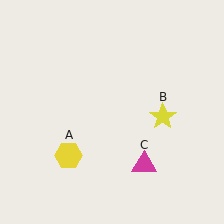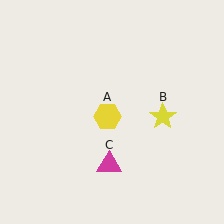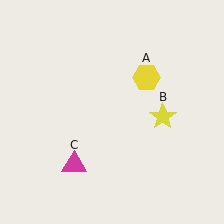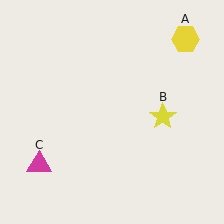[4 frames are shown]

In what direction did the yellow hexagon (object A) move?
The yellow hexagon (object A) moved up and to the right.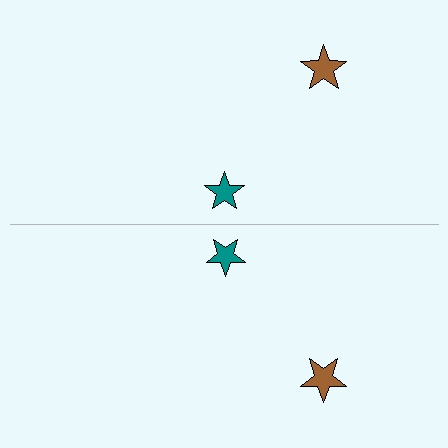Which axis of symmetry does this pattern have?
The pattern has a horizontal axis of symmetry running through the center of the image.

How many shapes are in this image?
There are 4 shapes in this image.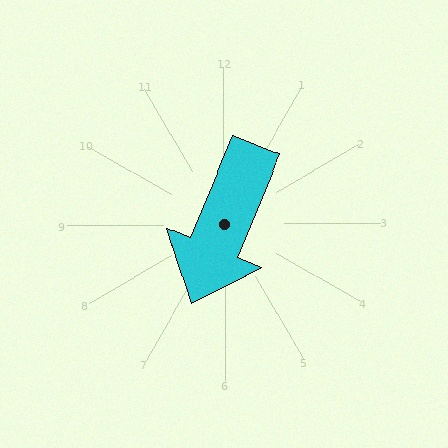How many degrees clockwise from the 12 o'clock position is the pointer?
Approximately 203 degrees.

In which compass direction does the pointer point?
Southwest.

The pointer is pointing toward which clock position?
Roughly 7 o'clock.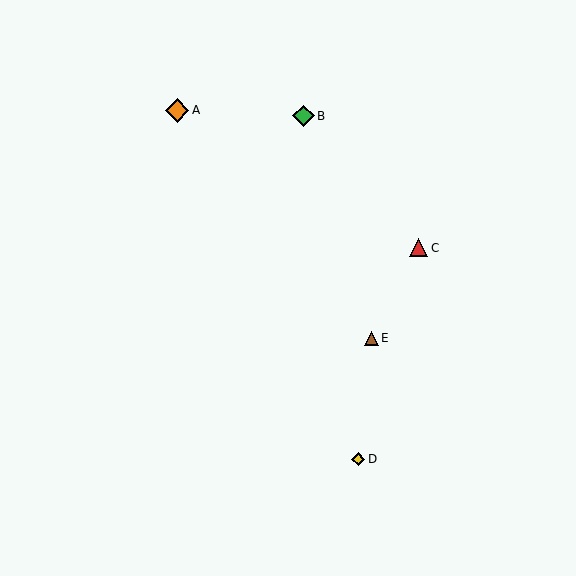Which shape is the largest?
The orange diamond (labeled A) is the largest.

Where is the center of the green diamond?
The center of the green diamond is at (303, 116).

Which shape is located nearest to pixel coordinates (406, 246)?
The red triangle (labeled C) at (419, 248) is nearest to that location.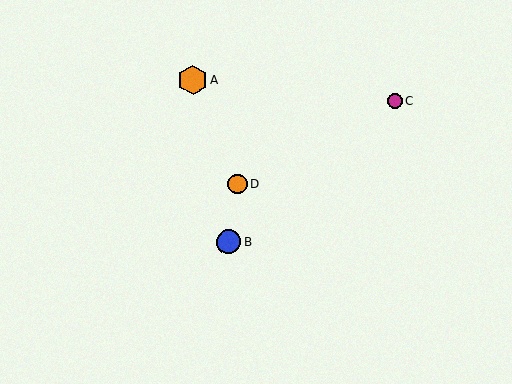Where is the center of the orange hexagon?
The center of the orange hexagon is at (193, 80).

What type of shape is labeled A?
Shape A is an orange hexagon.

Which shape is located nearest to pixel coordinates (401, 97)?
The magenta circle (labeled C) at (394, 101) is nearest to that location.